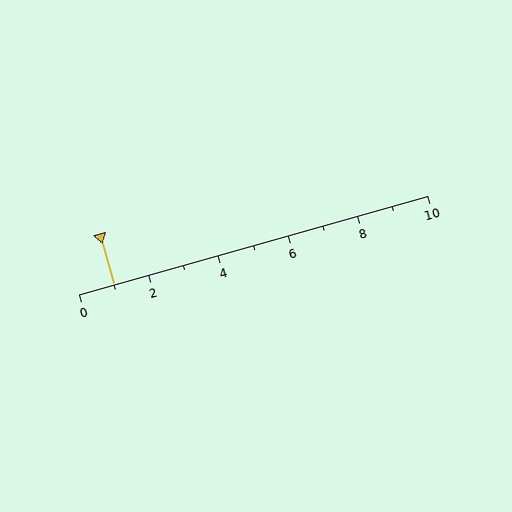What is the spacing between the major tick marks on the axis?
The major ticks are spaced 2 apart.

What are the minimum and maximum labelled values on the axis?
The axis runs from 0 to 10.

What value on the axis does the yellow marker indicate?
The marker indicates approximately 1.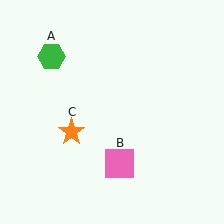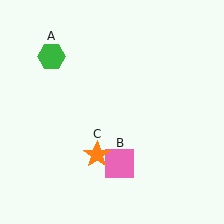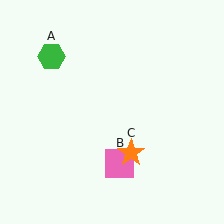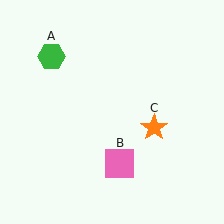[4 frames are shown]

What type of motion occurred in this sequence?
The orange star (object C) rotated counterclockwise around the center of the scene.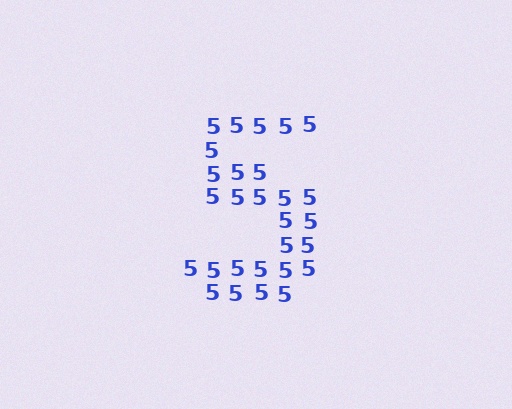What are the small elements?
The small elements are digit 5's.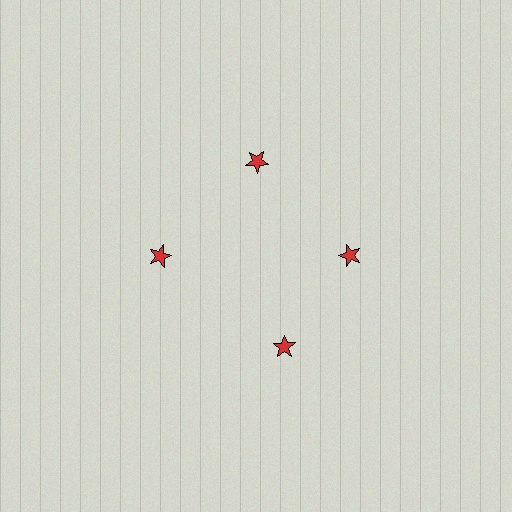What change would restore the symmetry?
The symmetry would be restored by rotating it back into even spacing with its neighbors so that all 4 stars sit at equal angles and equal distance from the center.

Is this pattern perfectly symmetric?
No. The 4 red stars are arranged in a ring, but one element near the 6 o'clock position is rotated out of alignment along the ring, breaking the 4-fold rotational symmetry.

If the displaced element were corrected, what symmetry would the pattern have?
It would have 4-fold rotational symmetry — the pattern would map onto itself every 90 degrees.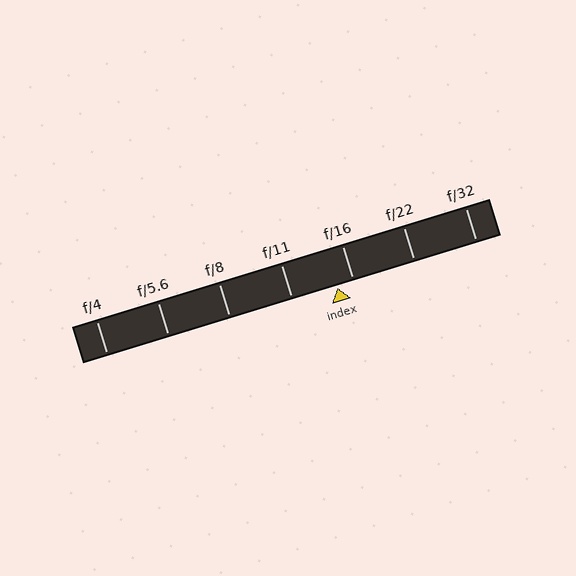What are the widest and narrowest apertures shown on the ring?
The widest aperture shown is f/4 and the narrowest is f/32.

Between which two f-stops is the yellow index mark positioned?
The index mark is between f/11 and f/16.